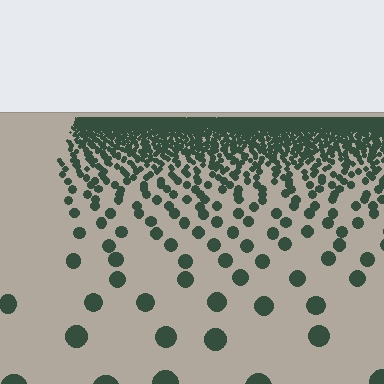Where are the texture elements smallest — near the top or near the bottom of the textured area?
Near the top.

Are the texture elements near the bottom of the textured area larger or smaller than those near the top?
Larger. Near the bottom, elements are closer to the viewer and appear at a bigger on-screen size.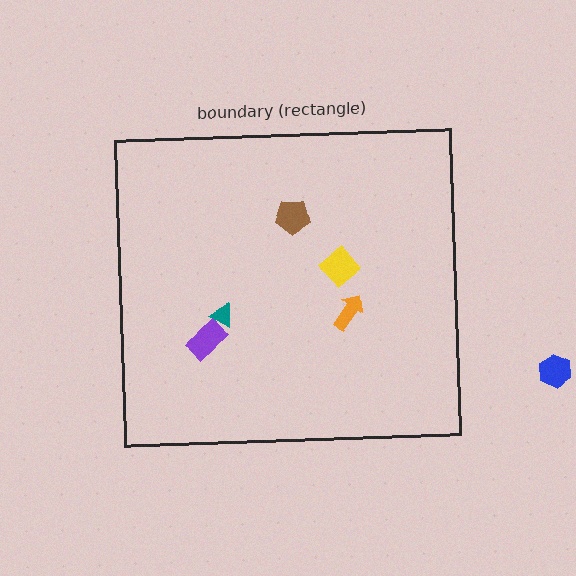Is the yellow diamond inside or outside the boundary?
Inside.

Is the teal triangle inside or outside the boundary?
Inside.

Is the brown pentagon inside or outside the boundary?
Inside.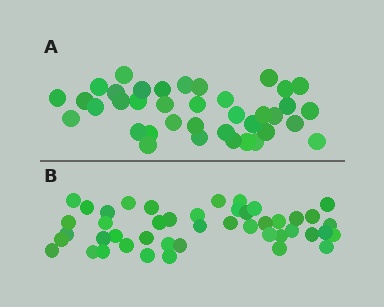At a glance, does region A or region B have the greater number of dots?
Region B (the bottom region) has more dots.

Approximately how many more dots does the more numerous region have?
Region B has roughly 8 or so more dots than region A.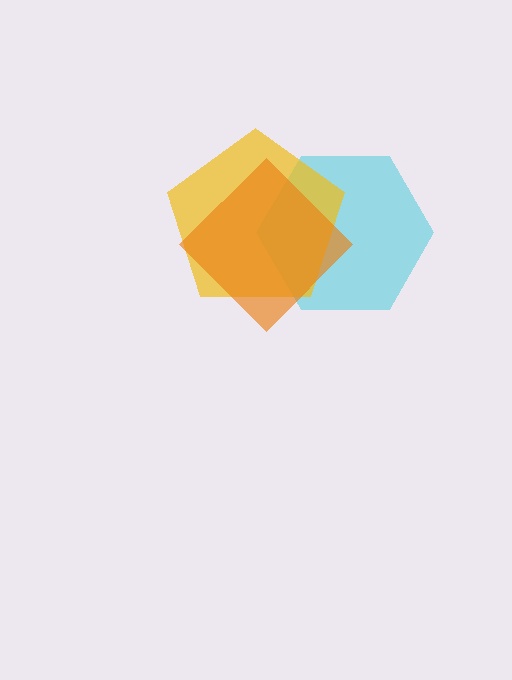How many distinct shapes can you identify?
There are 3 distinct shapes: a cyan hexagon, a yellow pentagon, an orange diamond.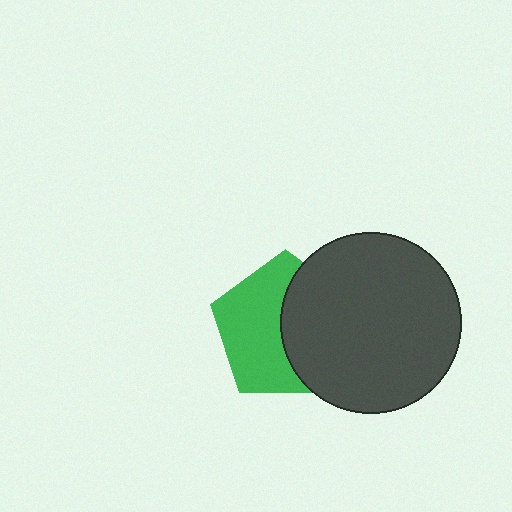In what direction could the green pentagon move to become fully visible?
The green pentagon could move left. That would shift it out from behind the dark gray circle entirely.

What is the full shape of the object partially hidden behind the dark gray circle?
The partially hidden object is a green pentagon.